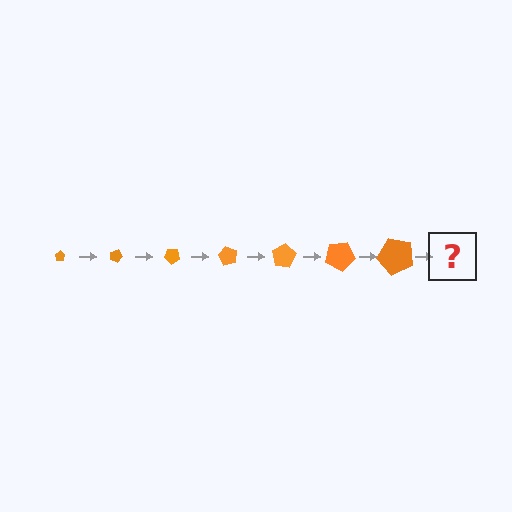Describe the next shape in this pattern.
It should be a pentagon, larger than the previous one and rotated 140 degrees from the start.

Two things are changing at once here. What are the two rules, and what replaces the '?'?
The two rules are that the pentagon grows larger each step and it rotates 20 degrees each step. The '?' should be a pentagon, larger than the previous one and rotated 140 degrees from the start.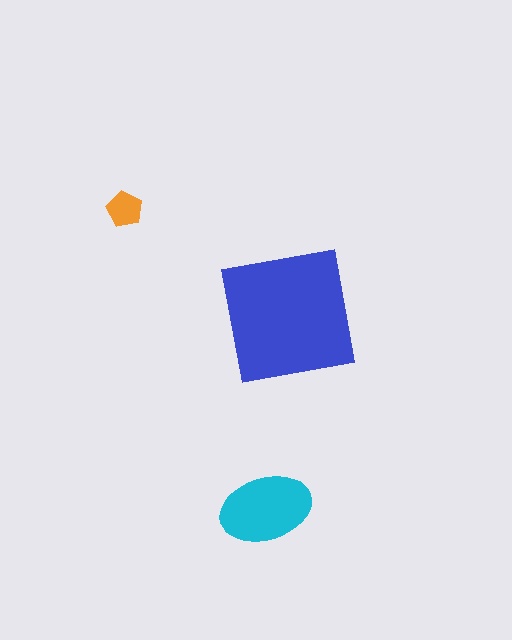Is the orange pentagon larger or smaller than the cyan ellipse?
Smaller.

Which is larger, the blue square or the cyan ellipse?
The blue square.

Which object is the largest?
The blue square.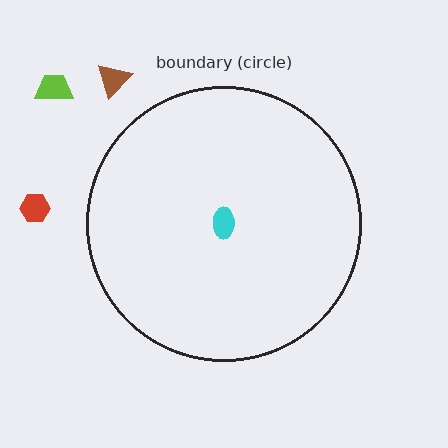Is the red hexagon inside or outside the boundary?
Outside.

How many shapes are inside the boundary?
1 inside, 3 outside.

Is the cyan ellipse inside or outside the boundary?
Inside.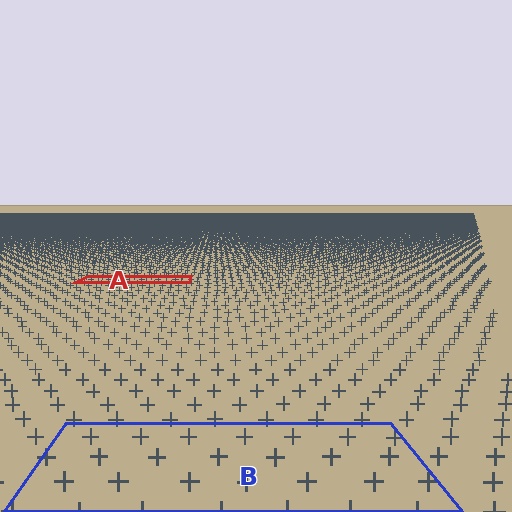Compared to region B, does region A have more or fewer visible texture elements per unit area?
Region A has more texture elements per unit area — they are packed more densely because it is farther away.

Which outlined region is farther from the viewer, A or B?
Region A is farther from the viewer — the texture elements inside it appear smaller and more densely packed.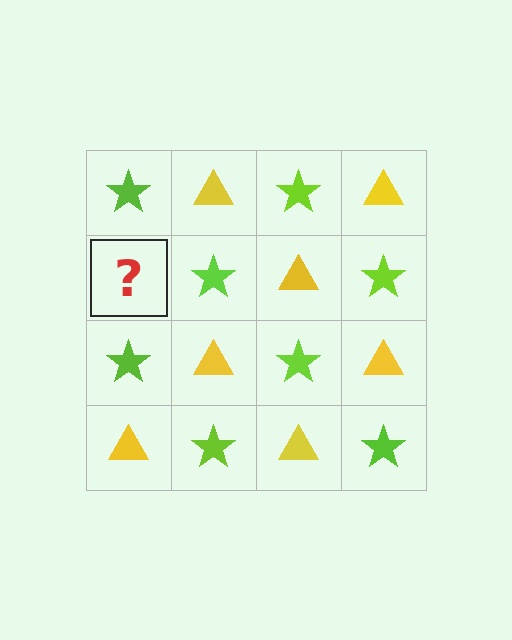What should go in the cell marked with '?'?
The missing cell should contain a yellow triangle.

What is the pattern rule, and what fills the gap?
The rule is that it alternates lime star and yellow triangle in a checkerboard pattern. The gap should be filled with a yellow triangle.